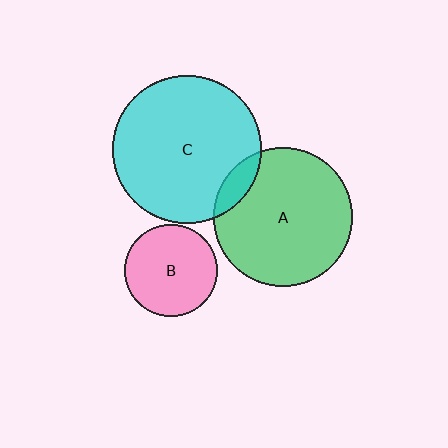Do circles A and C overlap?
Yes.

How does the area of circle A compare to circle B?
Approximately 2.3 times.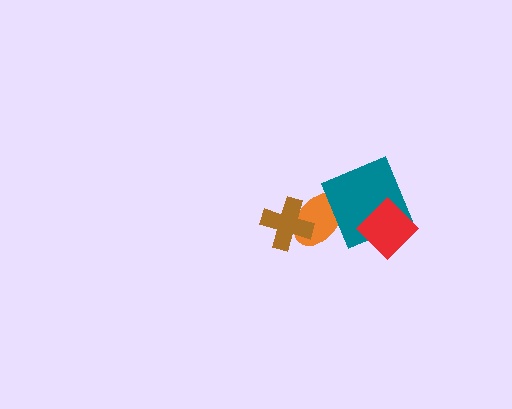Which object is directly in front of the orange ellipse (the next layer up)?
The teal diamond is directly in front of the orange ellipse.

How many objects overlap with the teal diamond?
2 objects overlap with the teal diamond.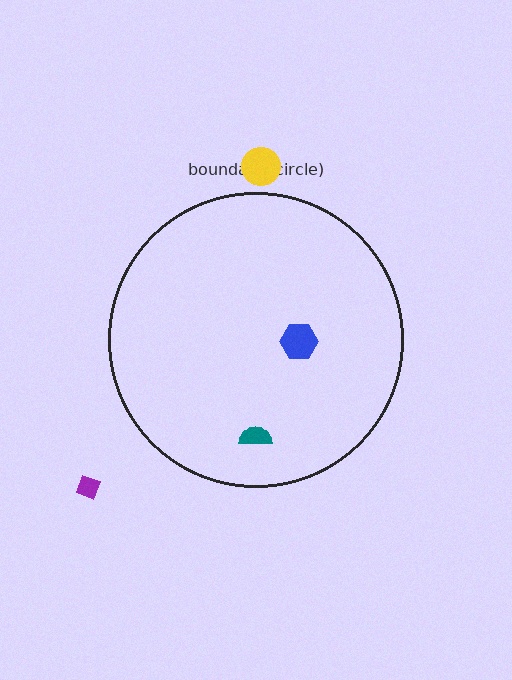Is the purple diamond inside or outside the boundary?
Outside.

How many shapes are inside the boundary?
2 inside, 2 outside.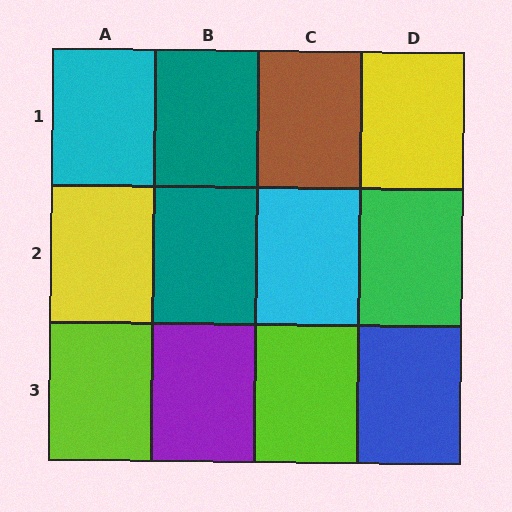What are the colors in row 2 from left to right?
Yellow, teal, cyan, green.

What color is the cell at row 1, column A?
Cyan.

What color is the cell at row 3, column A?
Lime.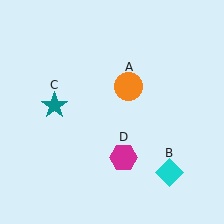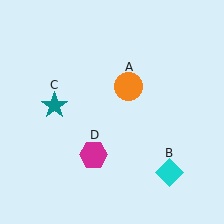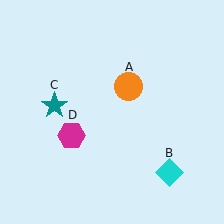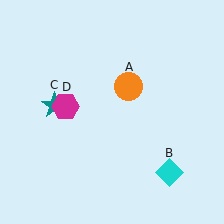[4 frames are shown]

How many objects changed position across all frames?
1 object changed position: magenta hexagon (object D).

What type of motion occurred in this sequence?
The magenta hexagon (object D) rotated clockwise around the center of the scene.